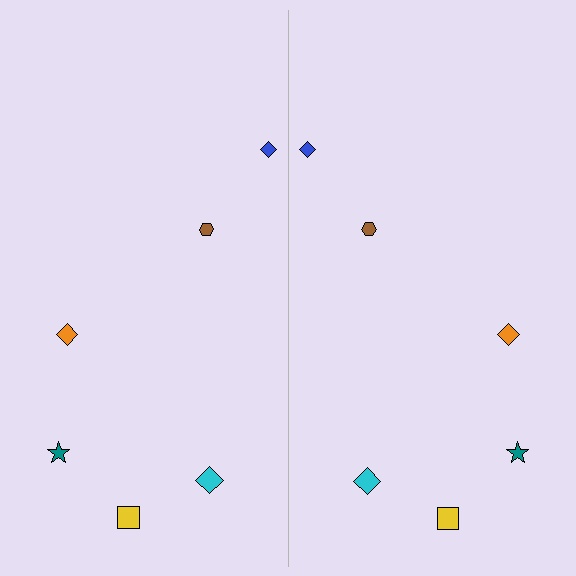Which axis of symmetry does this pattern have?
The pattern has a vertical axis of symmetry running through the center of the image.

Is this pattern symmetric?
Yes, this pattern has bilateral (reflection) symmetry.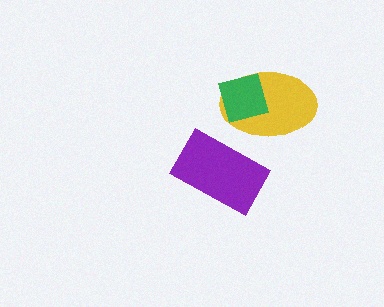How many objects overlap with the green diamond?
1 object overlaps with the green diamond.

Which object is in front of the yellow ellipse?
The green diamond is in front of the yellow ellipse.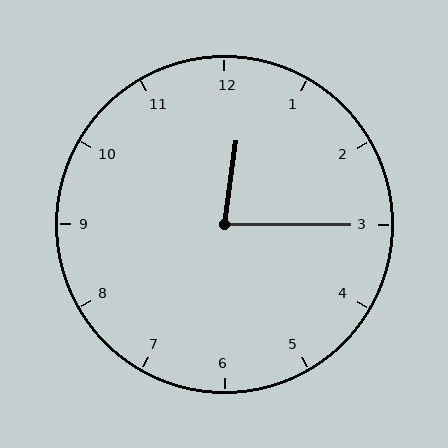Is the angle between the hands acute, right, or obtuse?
It is acute.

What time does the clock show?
12:15.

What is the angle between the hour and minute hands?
Approximately 82 degrees.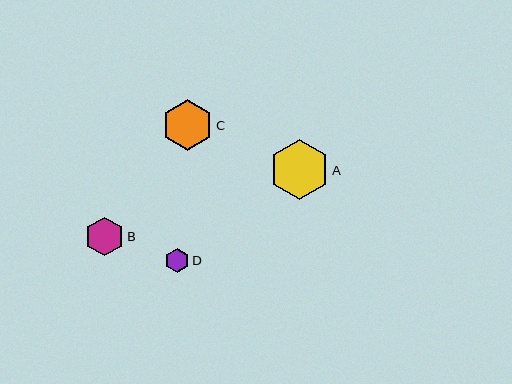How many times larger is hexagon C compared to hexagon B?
Hexagon C is approximately 1.3 times the size of hexagon B.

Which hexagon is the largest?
Hexagon A is the largest with a size of approximately 60 pixels.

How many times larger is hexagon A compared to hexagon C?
Hexagon A is approximately 1.2 times the size of hexagon C.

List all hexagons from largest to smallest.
From largest to smallest: A, C, B, D.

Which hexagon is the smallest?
Hexagon D is the smallest with a size of approximately 24 pixels.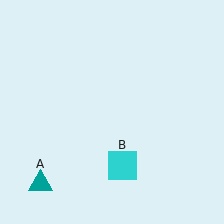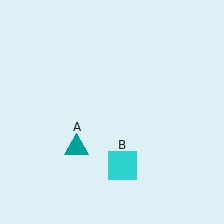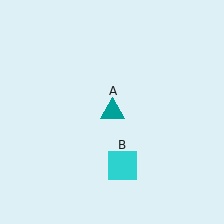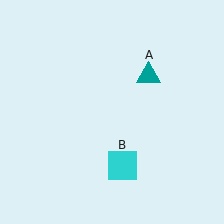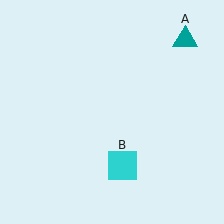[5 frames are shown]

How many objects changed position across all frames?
1 object changed position: teal triangle (object A).